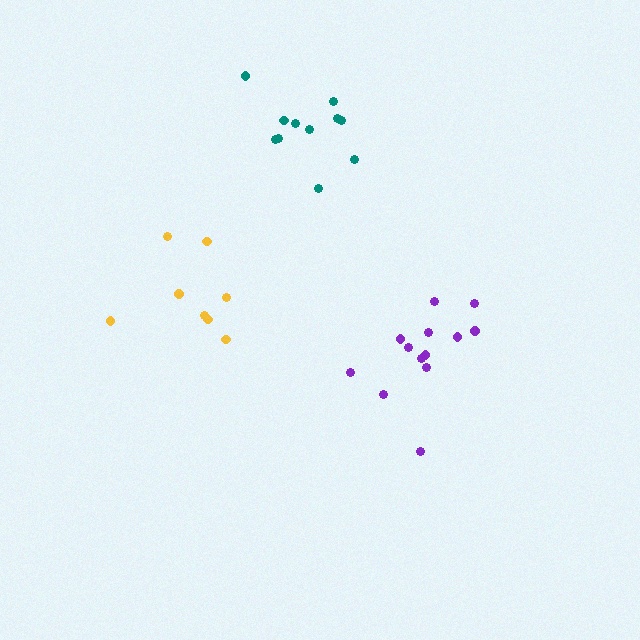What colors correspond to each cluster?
The clusters are colored: teal, purple, yellow.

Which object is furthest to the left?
The yellow cluster is leftmost.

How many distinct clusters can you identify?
There are 3 distinct clusters.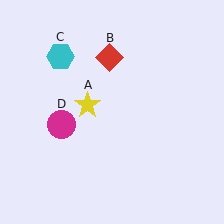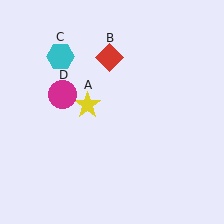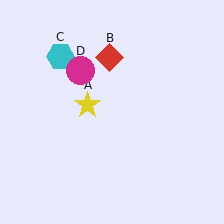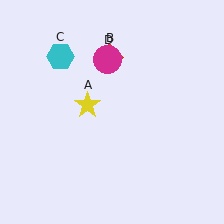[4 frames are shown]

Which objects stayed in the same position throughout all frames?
Yellow star (object A) and red diamond (object B) and cyan hexagon (object C) remained stationary.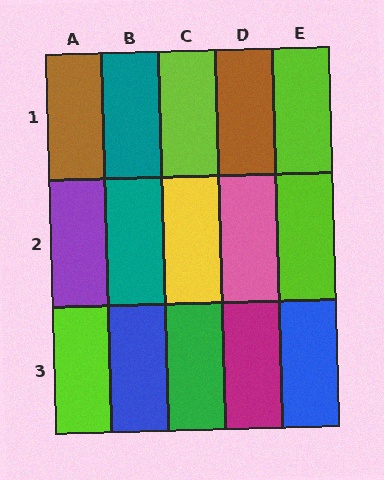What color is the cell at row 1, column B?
Teal.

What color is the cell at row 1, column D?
Brown.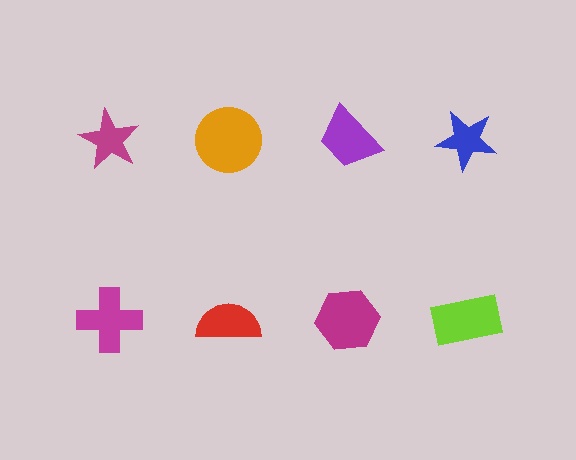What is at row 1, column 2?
An orange circle.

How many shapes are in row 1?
4 shapes.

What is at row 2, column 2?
A red semicircle.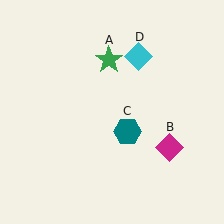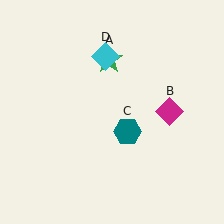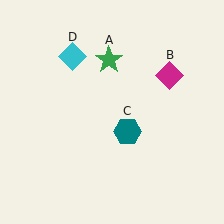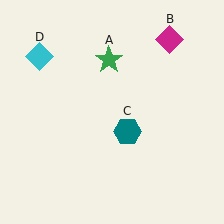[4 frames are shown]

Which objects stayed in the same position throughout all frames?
Green star (object A) and teal hexagon (object C) remained stationary.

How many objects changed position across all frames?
2 objects changed position: magenta diamond (object B), cyan diamond (object D).